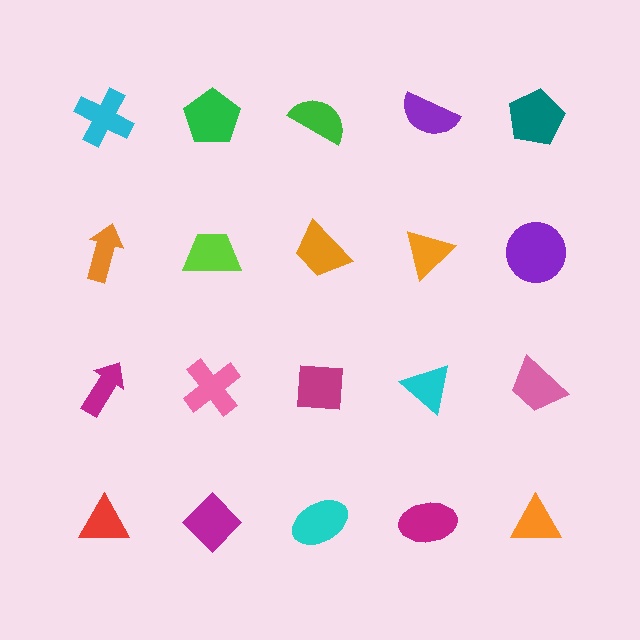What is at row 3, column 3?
A magenta square.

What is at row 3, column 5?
A pink trapezoid.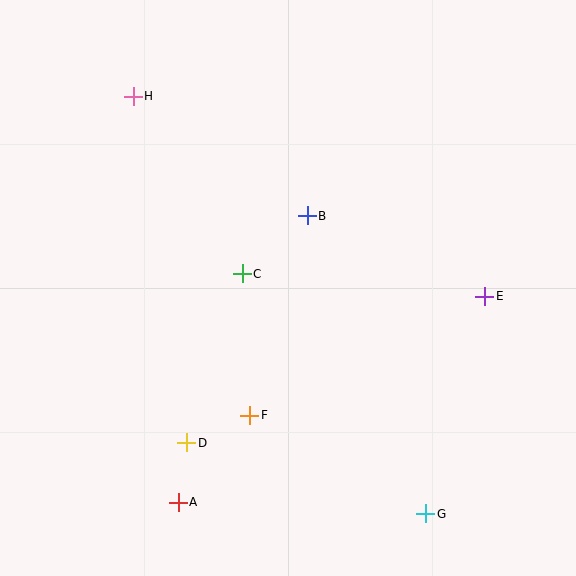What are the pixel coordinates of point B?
Point B is at (307, 216).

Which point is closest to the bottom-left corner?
Point A is closest to the bottom-left corner.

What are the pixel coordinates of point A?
Point A is at (178, 502).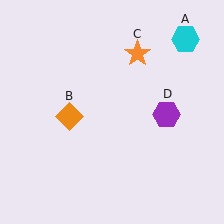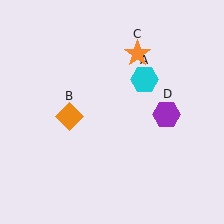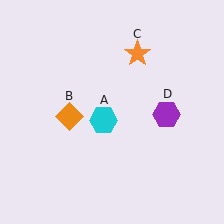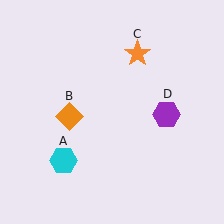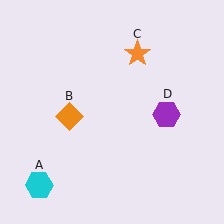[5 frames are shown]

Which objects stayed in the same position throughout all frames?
Orange diamond (object B) and orange star (object C) and purple hexagon (object D) remained stationary.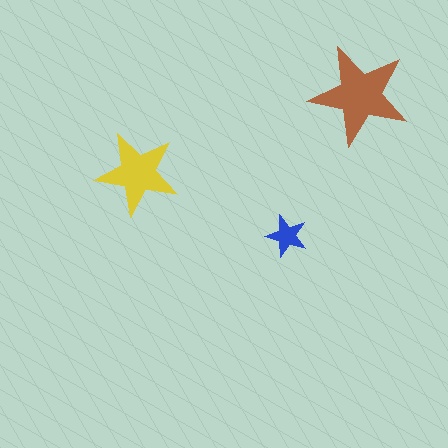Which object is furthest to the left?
The yellow star is leftmost.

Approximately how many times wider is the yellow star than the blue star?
About 2 times wider.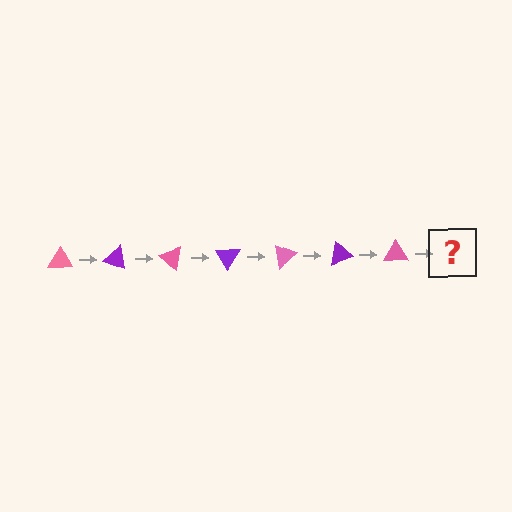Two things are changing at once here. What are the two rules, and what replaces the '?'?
The two rules are that it rotates 20 degrees each step and the color cycles through pink and purple. The '?' should be a purple triangle, rotated 140 degrees from the start.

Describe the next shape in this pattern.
It should be a purple triangle, rotated 140 degrees from the start.